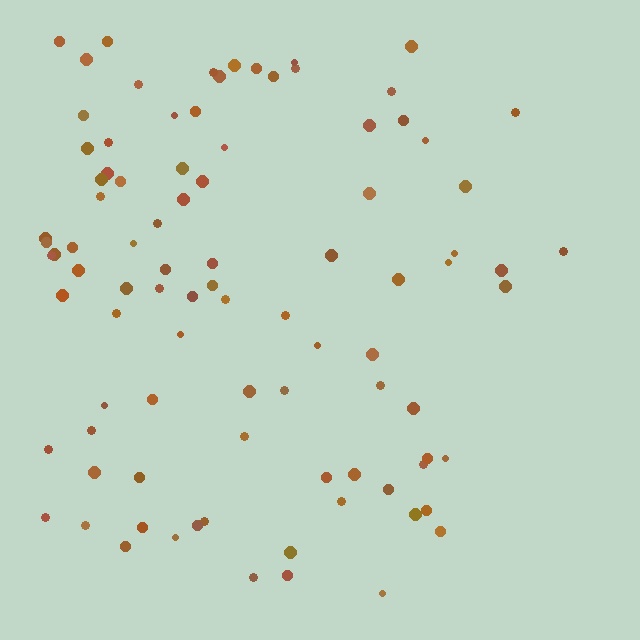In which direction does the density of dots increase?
From right to left, with the left side densest.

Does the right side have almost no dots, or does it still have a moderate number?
Still a moderate number, just noticeably fewer than the left.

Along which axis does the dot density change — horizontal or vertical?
Horizontal.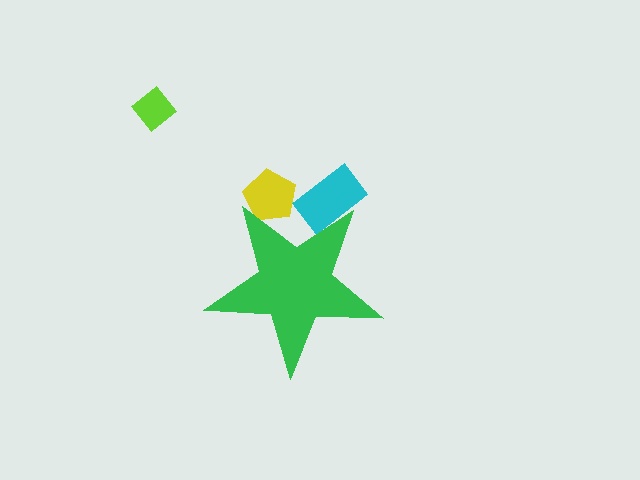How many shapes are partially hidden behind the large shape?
2 shapes are partially hidden.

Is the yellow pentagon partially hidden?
Yes, the yellow pentagon is partially hidden behind the green star.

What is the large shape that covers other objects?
A green star.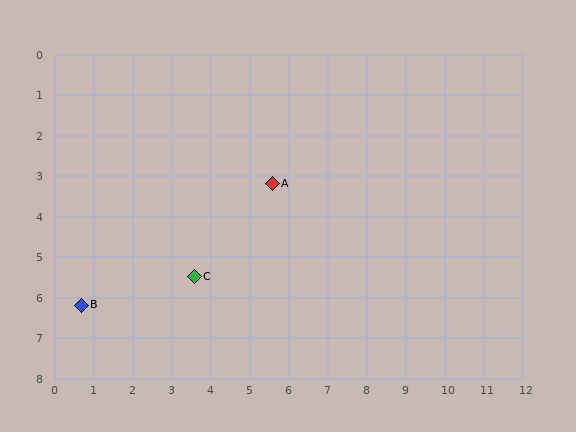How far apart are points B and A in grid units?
Points B and A are about 5.7 grid units apart.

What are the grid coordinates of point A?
Point A is at approximately (5.6, 3.2).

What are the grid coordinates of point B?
Point B is at approximately (0.7, 6.2).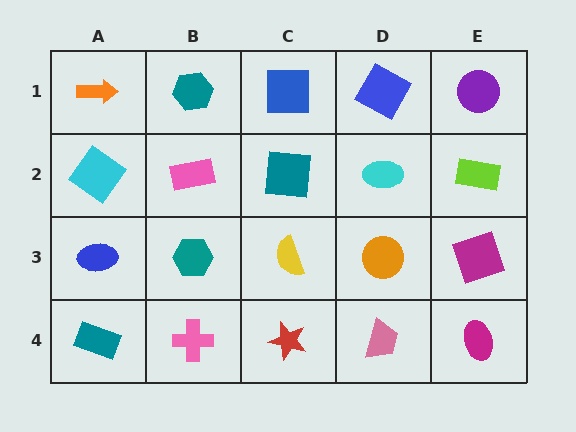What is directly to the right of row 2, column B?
A teal square.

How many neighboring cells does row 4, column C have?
3.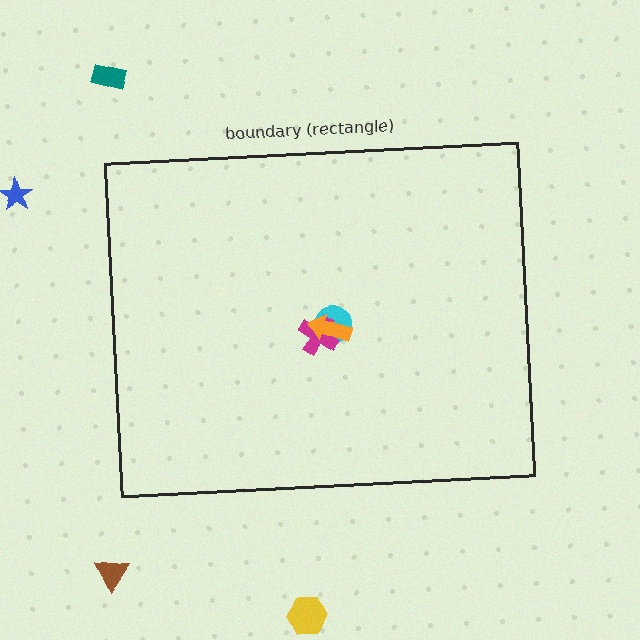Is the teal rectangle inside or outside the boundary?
Outside.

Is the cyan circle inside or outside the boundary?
Inside.